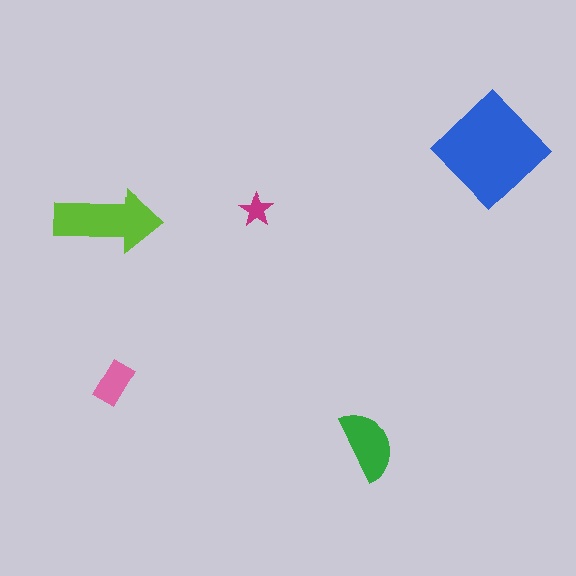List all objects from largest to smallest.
The blue diamond, the lime arrow, the green semicircle, the pink rectangle, the magenta star.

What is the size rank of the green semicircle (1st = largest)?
3rd.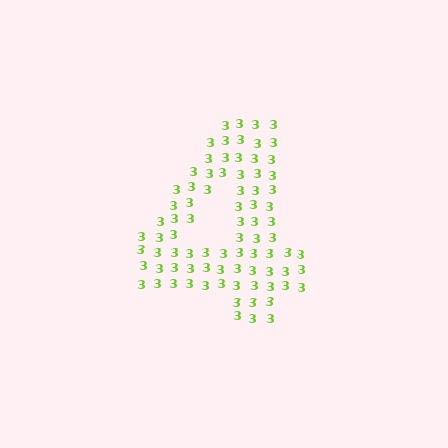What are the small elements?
The small elements are digit 3's.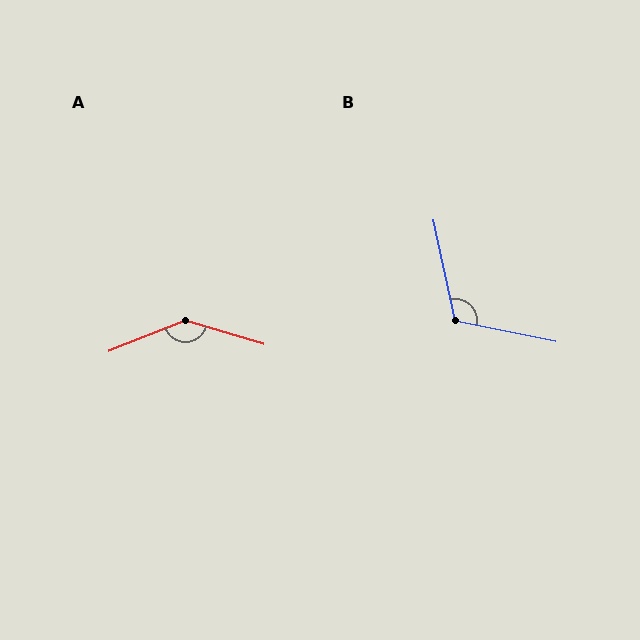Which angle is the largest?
A, at approximately 141 degrees.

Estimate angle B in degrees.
Approximately 114 degrees.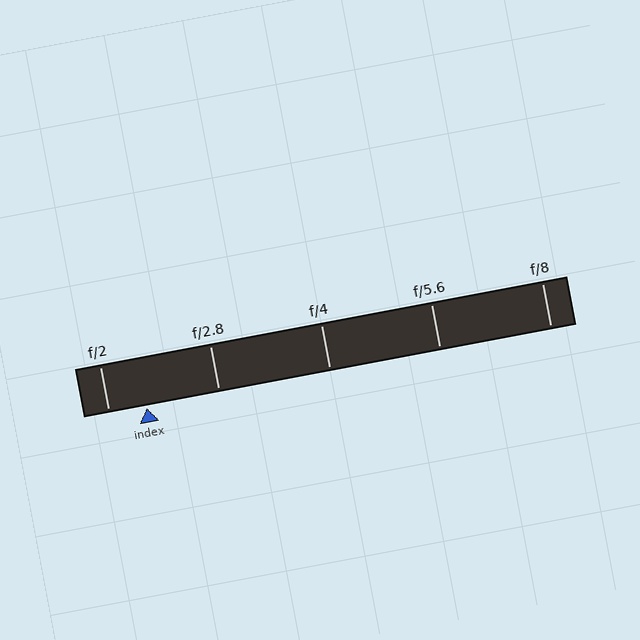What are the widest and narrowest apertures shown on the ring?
The widest aperture shown is f/2 and the narrowest is f/8.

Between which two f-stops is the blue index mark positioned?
The index mark is between f/2 and f/2.8.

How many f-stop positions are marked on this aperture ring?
There are 5 f-stop positions marked.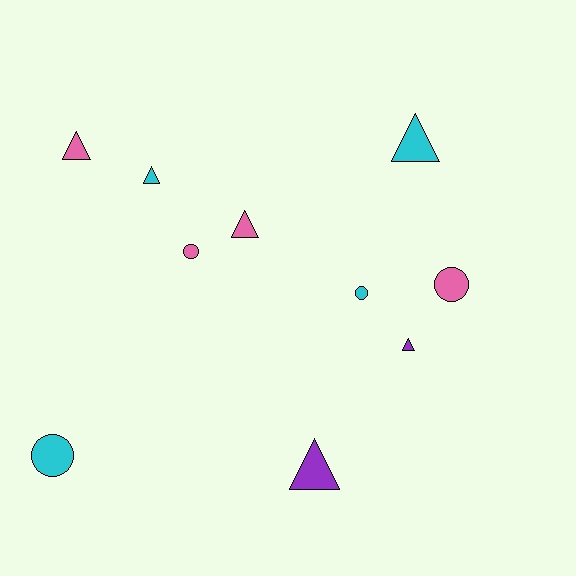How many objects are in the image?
There are 10 objects.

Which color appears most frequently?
Cyan, with 4 objects.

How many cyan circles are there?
There are 2 cyan circles.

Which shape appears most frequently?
Triangle, with 6 objects.